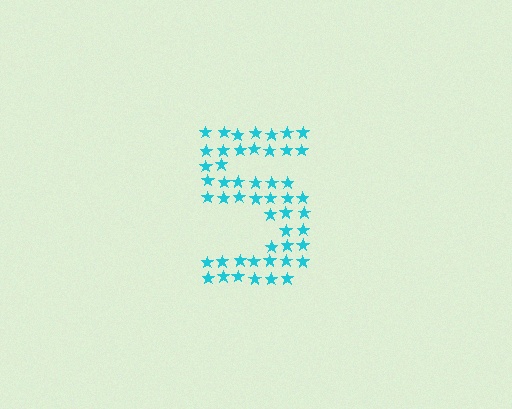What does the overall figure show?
The overall figure shows the digit 5.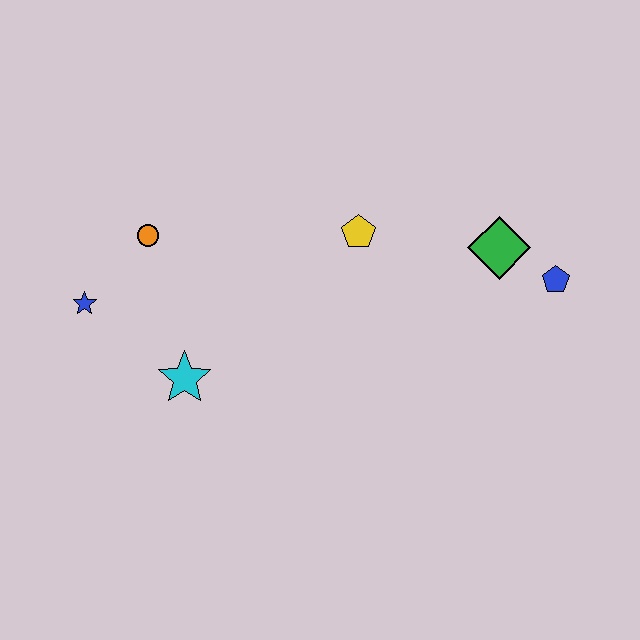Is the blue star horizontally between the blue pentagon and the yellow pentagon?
No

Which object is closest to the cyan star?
The blue star is closest to the cyan star.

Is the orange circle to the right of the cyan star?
No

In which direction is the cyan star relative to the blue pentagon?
The cyan star is to the left of the blue pentagon.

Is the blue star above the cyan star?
Yes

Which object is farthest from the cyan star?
The blue pentagon is farthest from the cyan star.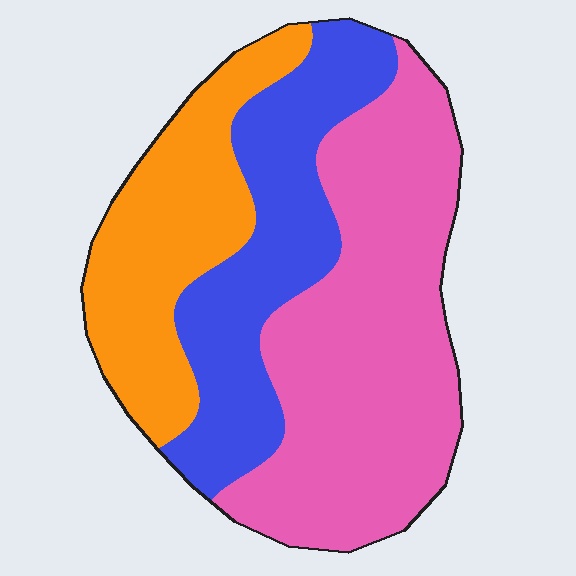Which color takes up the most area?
Pink, at roughly 45%.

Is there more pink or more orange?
Pink.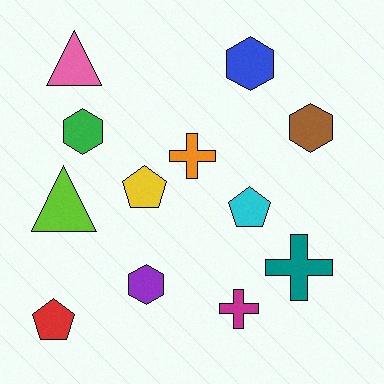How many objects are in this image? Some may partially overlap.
There are 12 objects.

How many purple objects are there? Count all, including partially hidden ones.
There is 1 purple object.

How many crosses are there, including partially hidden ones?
There are 3 crosses.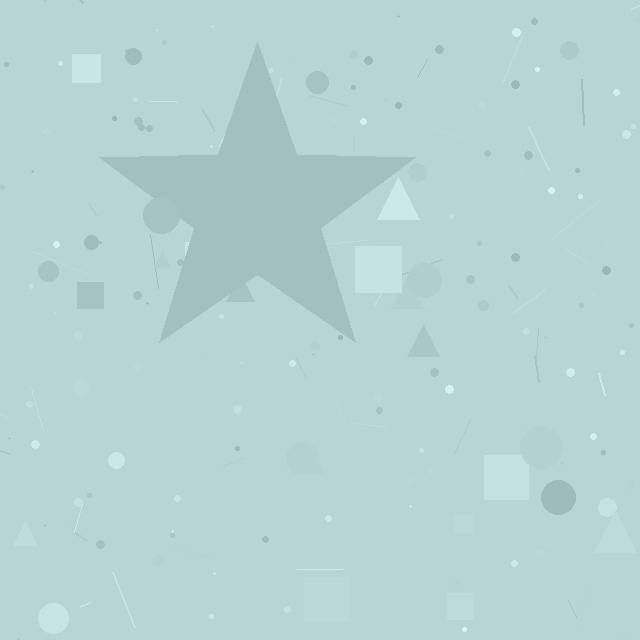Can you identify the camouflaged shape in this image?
The camouflaged shape is a star.